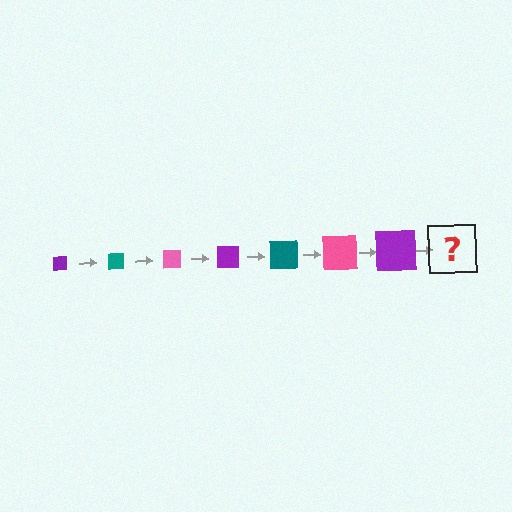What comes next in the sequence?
The next element should be a teal square, larger than the previous one.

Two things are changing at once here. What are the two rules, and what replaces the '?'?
The two rules are that the square grows larger each step and the color cycles through purple, teal, and pink. The '?' should be a teal square, larger than the previous one.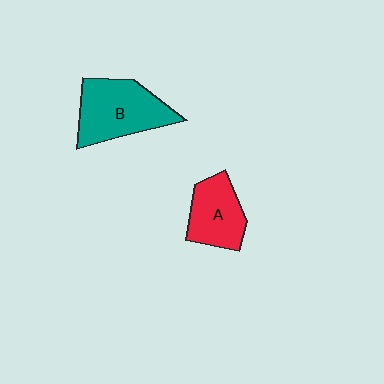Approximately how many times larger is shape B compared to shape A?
Approximately 1.4 times.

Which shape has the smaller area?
Shape A (red).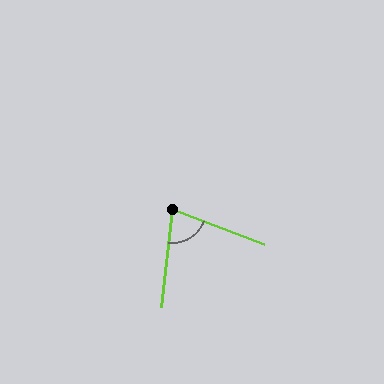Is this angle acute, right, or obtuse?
It is acute.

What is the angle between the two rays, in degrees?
Approximately 76 degrees.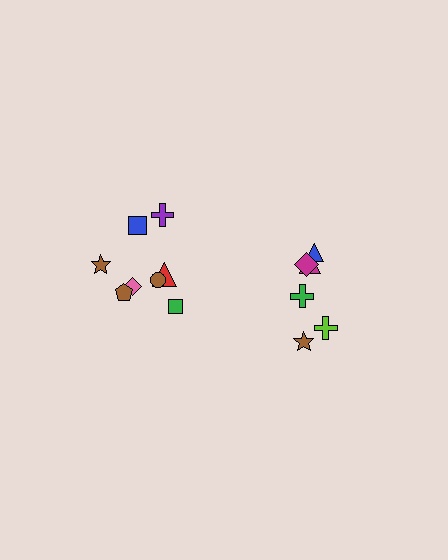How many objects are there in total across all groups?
There are 14 objects.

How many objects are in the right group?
There are 6 objects.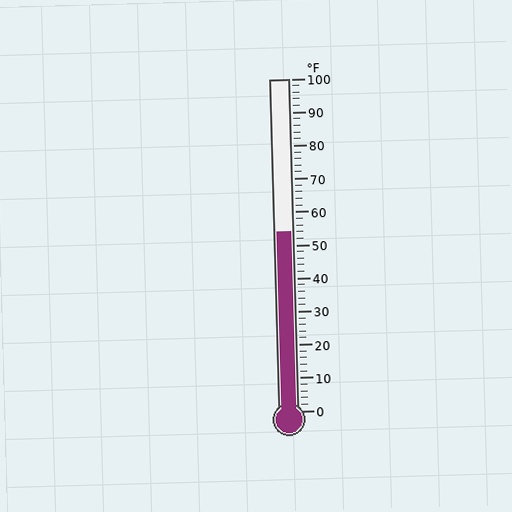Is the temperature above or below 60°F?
The temperature is below 60°F.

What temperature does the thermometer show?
The thermometer shows approximately 54°F.